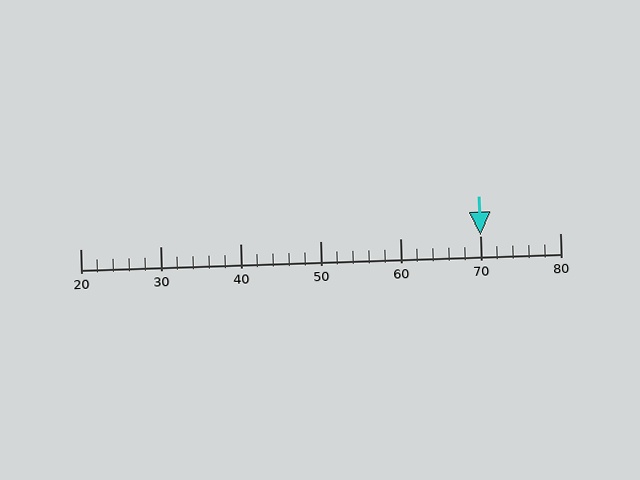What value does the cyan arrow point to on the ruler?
The cyan arrow points to approximately 70.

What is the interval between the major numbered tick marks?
The major tick marks are spaced 10 units apart.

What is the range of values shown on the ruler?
The ruler shows values from 20 to 80.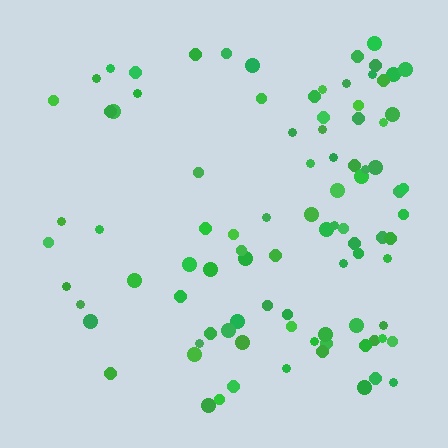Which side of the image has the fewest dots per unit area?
The left.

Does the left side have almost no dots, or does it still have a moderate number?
Still a moderate number, just noticeably fewer than the right.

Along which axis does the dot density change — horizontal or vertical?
Horizontal.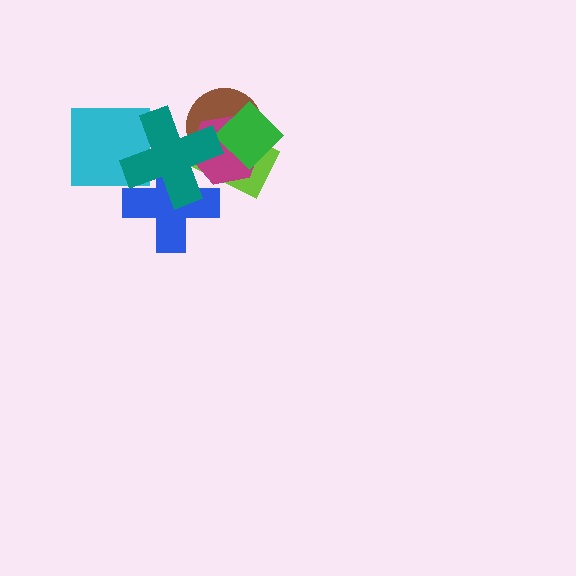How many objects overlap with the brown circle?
4 objects overlap with the brown circle.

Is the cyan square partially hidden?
Yes, it is partially covered by another shape.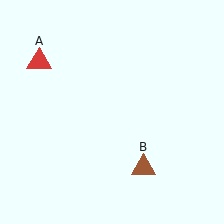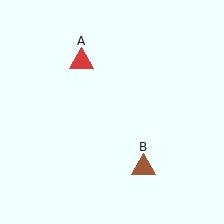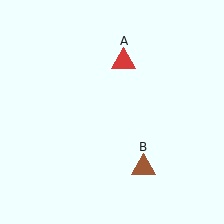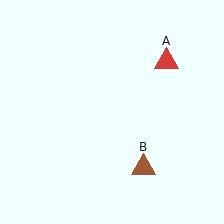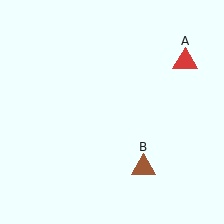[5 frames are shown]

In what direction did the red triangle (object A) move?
The red triangle (object A) moved right.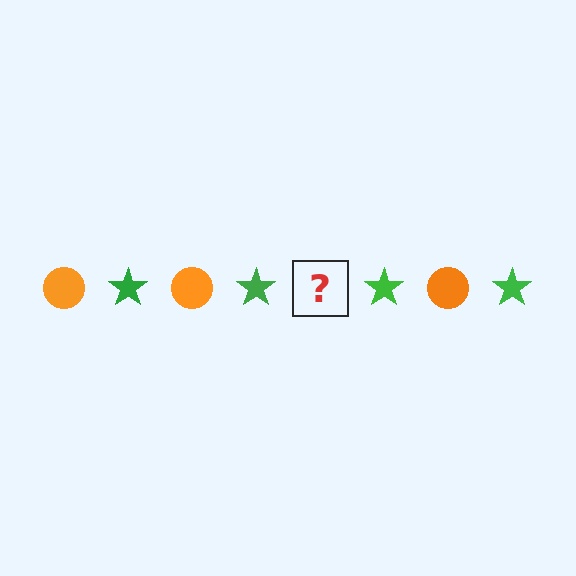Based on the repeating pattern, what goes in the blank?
The blank should be an orange circle.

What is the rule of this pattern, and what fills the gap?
The rule is that the pattern alternates between orange circle and green star. The gap should be filled with an orange circle.